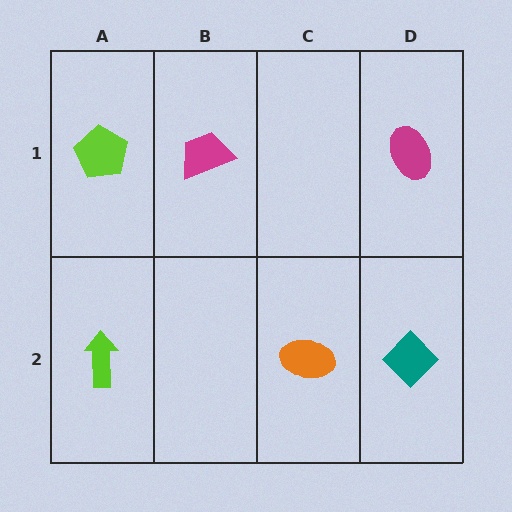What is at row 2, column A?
A lime arrow.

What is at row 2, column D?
A teal diamond.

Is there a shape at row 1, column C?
No, that cell is empty.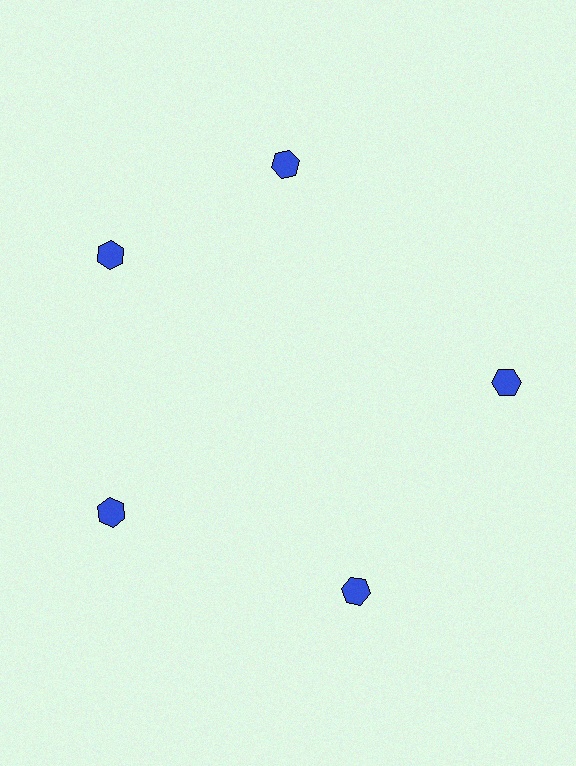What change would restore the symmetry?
The symmetry would be restored by rotating it back into even spacing with its neighbors so that all 5 hexagons sit at equal angles and equal distance from the center.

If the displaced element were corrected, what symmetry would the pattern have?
It would have 5-fold rotational symmetry — the pattern would map onto itself every 72 degrees.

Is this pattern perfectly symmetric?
No. The 5 blue hexagons are arranged in a ring, but one element near the 1 o'clock position is rotated out of alignment along the ring, breaking the 5-fold rotational symmetry.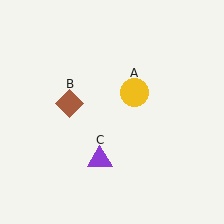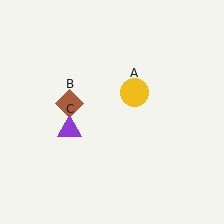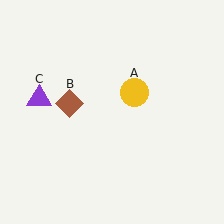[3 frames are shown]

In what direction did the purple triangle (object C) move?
The purple triangle (object C) moved up and to the left.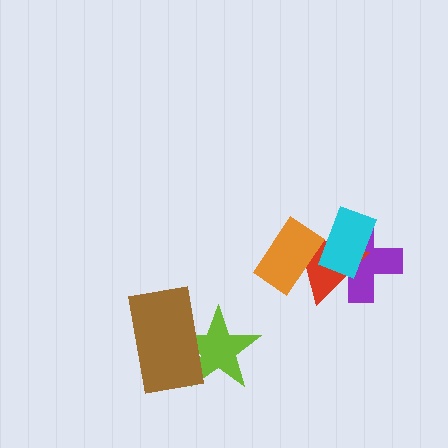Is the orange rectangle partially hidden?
No, no other shape covers it.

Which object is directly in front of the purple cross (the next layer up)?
The red triangle is directly in front of the purple cross.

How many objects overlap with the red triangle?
3 objects overlap with the red triangle.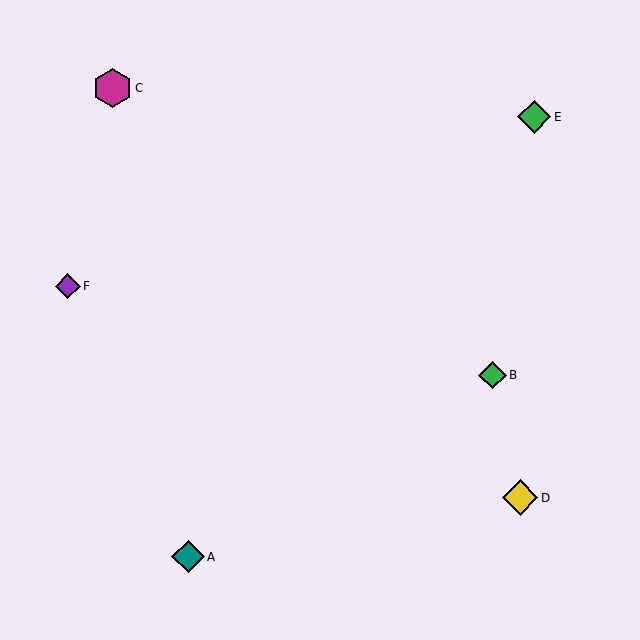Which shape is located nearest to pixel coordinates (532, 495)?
The yellow diamond (labeled D) at (520, 498) is nearest to that location.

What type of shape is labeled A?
Shape A is a teal diamond.